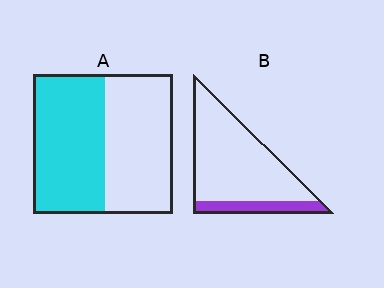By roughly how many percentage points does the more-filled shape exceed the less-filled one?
By roughly 35 percentage points (A over B).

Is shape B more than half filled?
No.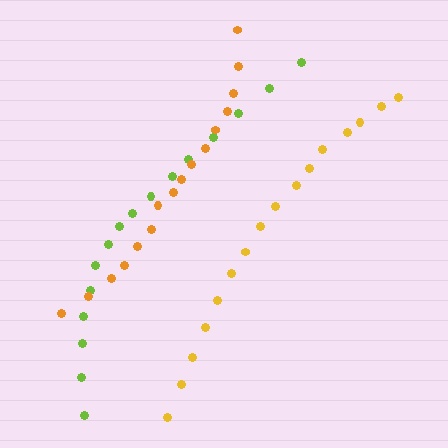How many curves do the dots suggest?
There are 3 distinct paths.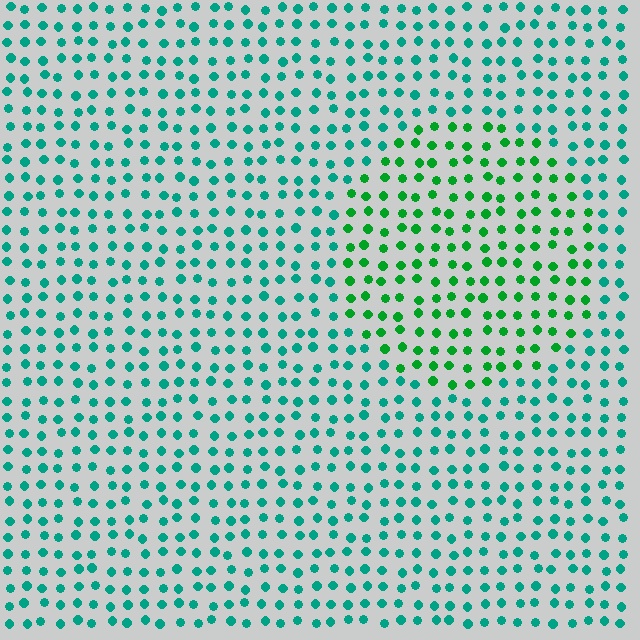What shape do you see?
I see a circle.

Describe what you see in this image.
The image is filled with small teal elements in a uniform arrangement. A circle-shaped region is visible where the elements are tinted to a slightly different hue, forming a subtle color boundary.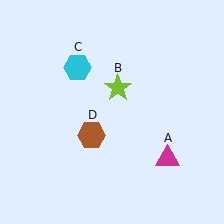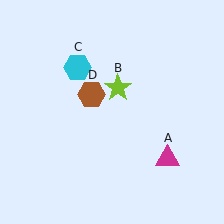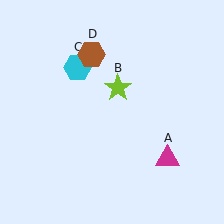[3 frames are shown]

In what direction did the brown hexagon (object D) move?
The brown hexagon (object D) moved up.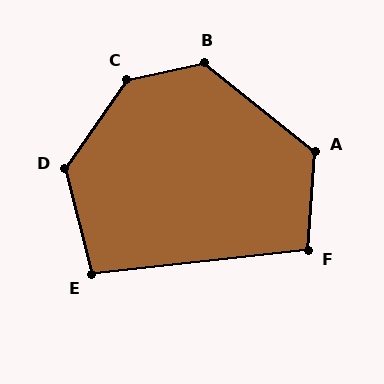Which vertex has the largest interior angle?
C, at approximately 138 degrees.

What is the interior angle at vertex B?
Approximately 129 degrees (obtuse).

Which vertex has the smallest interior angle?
E, at approximately 98 degrees.